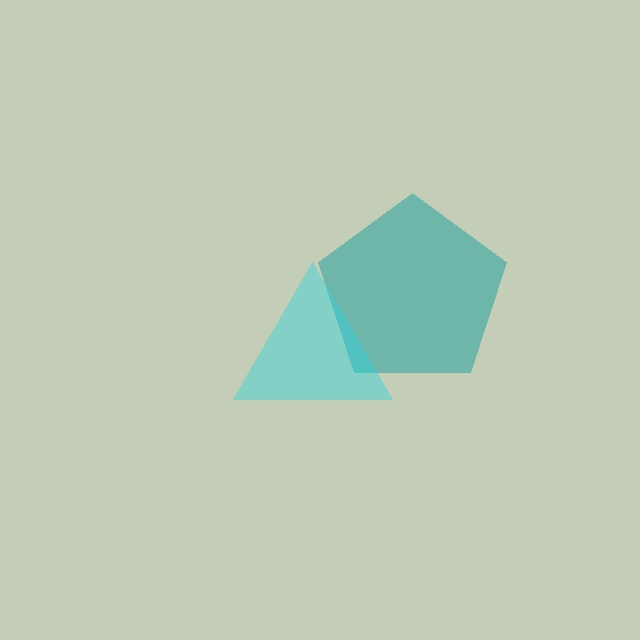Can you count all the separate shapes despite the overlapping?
Yes, there are 2 separate shapes.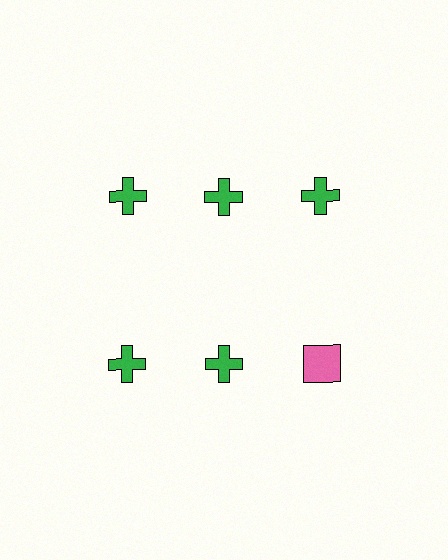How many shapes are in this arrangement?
There are 6 shapes arranged in a grid pattern.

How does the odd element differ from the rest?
It differs in both color (pink instead of green) and shape (square instead of cross).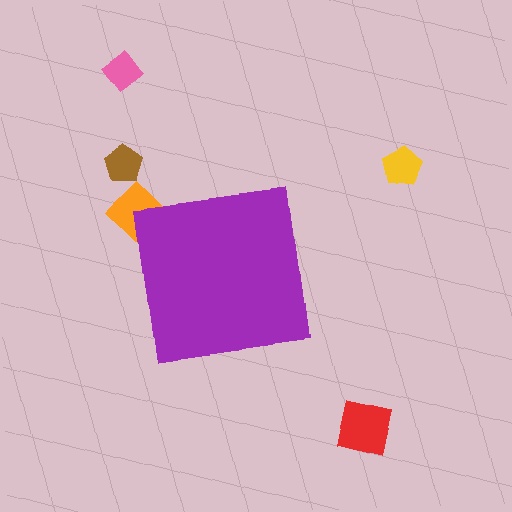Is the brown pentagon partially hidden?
No, the brown pentagon is fully visible.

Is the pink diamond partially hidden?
No, the pink diamond is fully visible.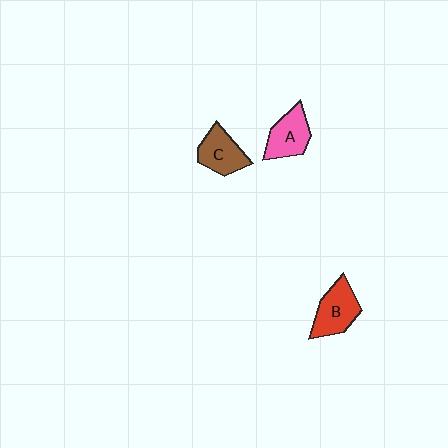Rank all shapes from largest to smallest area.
From largest to smallest: B (red), A (pink), C (brown).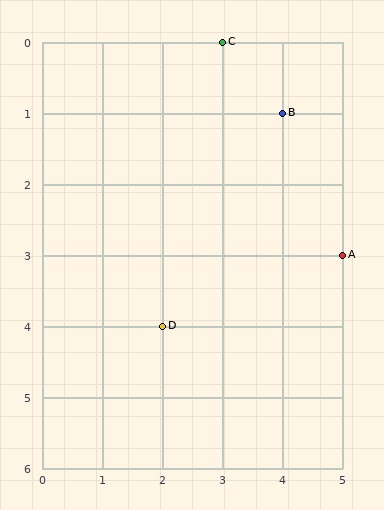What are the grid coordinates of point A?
Point A is at grid coordinates (5, 3).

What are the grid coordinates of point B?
Point B is at grid coordinates (4, 1).